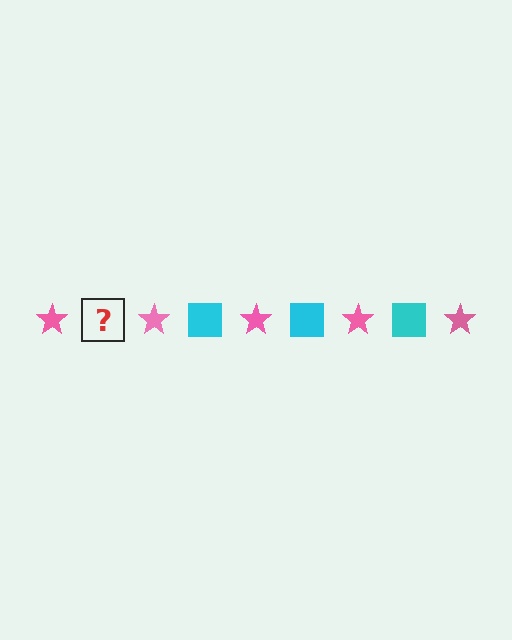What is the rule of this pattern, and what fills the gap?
The rule is that the pattern alternates between pink star and cyan square. The gap should be filled with a cyan square.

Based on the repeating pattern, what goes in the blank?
The blank should be a cyan square.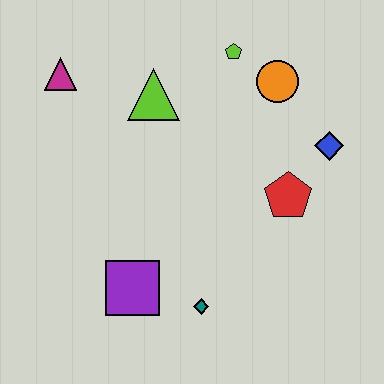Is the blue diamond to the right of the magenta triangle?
Yes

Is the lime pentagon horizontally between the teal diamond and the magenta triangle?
No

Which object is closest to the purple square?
The teal diamond is closest to the purple square.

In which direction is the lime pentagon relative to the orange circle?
The lime pentagon is to the left of the orange circle.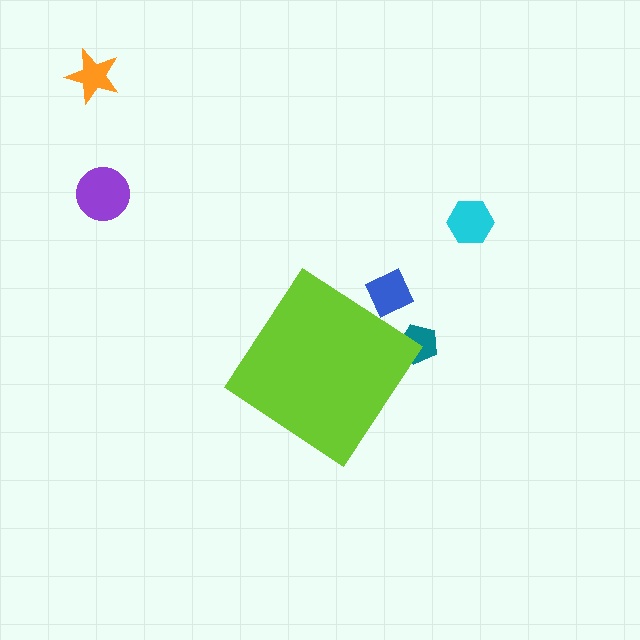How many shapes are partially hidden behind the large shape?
2 shapes are partially hidden.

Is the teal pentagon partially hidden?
Yes, the teal pentagon is partially hidden behind the lime diamond.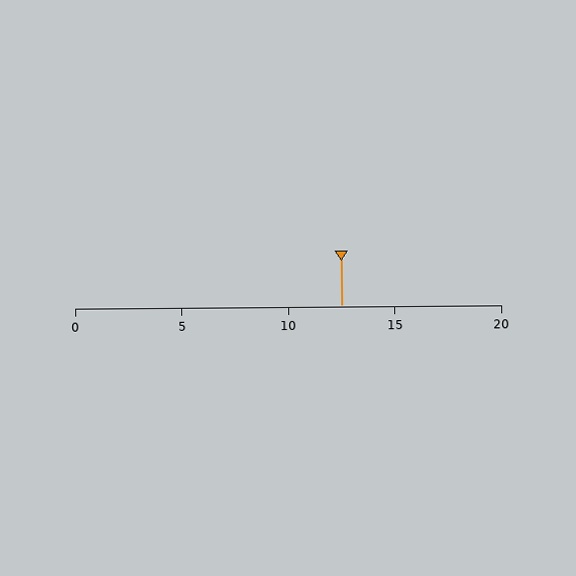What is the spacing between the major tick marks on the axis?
The major ticks are spaced 5 apart.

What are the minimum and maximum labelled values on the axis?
The axis runs from 0 to 20.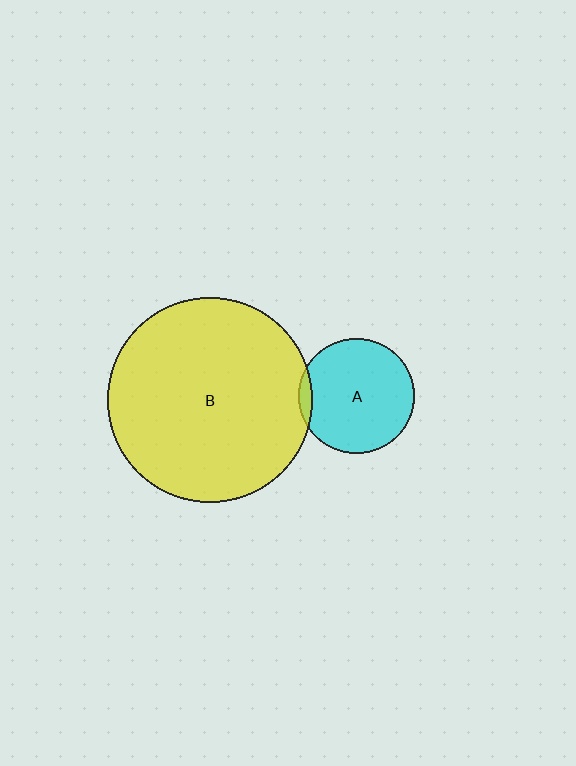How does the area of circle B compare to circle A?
Approximately 3.2 times.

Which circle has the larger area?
Circle B (yellow).